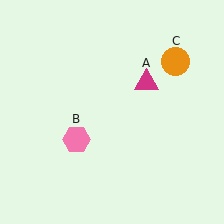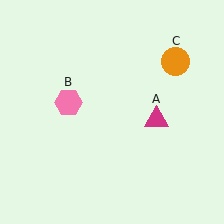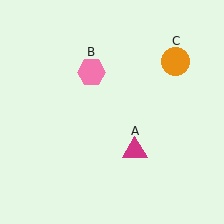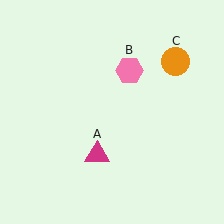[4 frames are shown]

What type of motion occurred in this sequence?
The magenta triangle (object A), pink hexagon (object B) rotated clockwise around the center of the scene.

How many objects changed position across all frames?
2 objects changed position: magenta triangle (object A), pink hexagon (object B).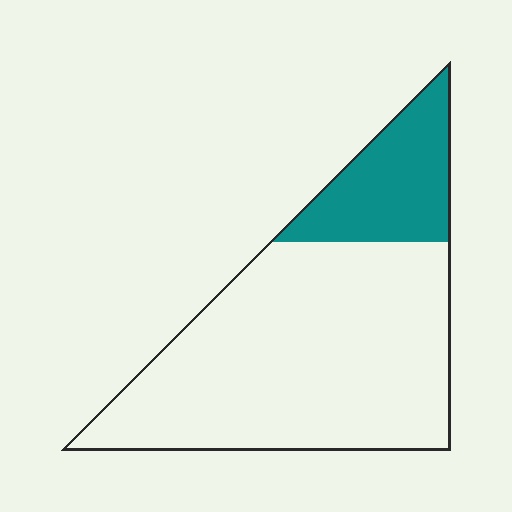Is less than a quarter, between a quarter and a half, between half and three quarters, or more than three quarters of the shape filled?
Less than a quarter.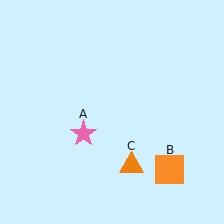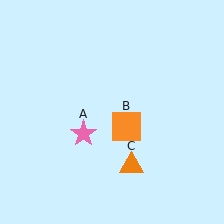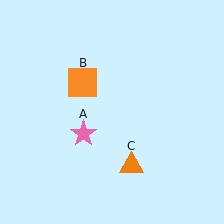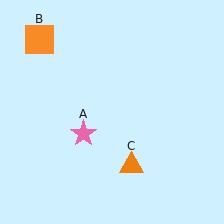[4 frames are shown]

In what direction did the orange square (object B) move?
The orange square (object B) moved up and to the left.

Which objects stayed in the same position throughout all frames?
Pink star (object A) and orange triangle (object C) remained stationary.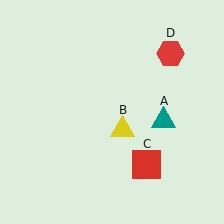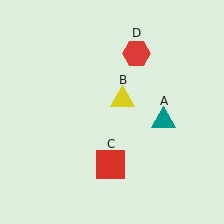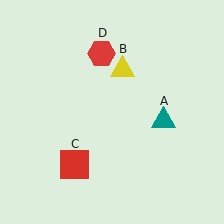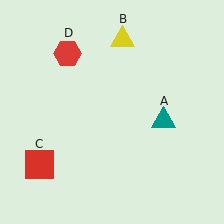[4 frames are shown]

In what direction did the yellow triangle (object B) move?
The yellow triangle (object B) moved up.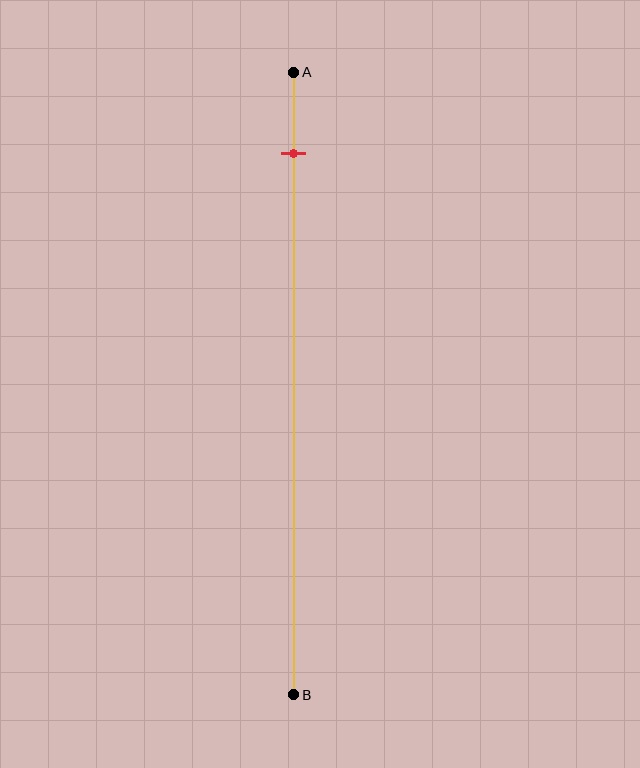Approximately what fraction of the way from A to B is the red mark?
The red mark is approximately 15% of the way from A to B.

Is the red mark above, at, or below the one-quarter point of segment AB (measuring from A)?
The red mark is above the one-quarter point of segment AB.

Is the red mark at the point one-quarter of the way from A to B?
No, the mark is at about 15% from A, not at the 25% one-quarter point.